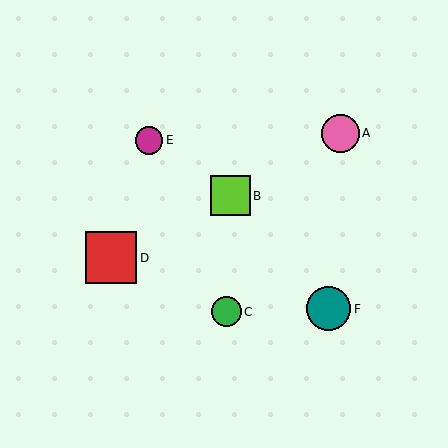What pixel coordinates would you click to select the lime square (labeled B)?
Click at (230, 196) to select the lime square B.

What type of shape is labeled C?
Shape C is a green circle.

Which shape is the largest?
The red square (labeled D) is the largest.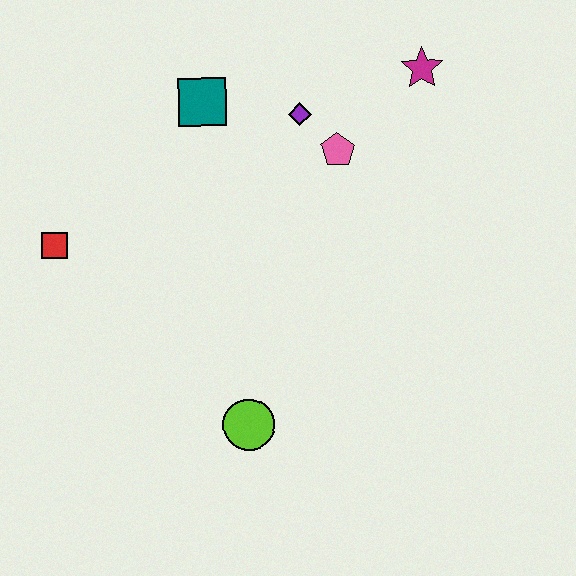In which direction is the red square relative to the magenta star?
The red square is to the left of the magenta star.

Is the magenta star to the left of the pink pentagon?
No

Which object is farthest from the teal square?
The lime circle is farthest from the teal square.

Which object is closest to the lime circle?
The red square is closest to the lime circle.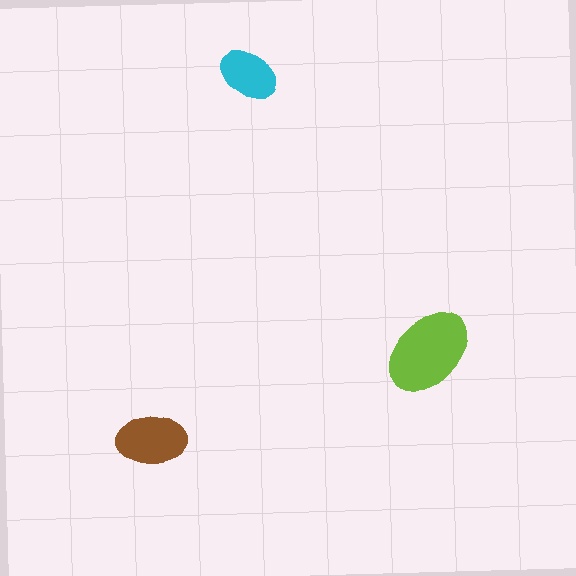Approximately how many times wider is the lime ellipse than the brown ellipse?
About 1.5 times wider.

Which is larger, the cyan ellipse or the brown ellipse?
The brown one.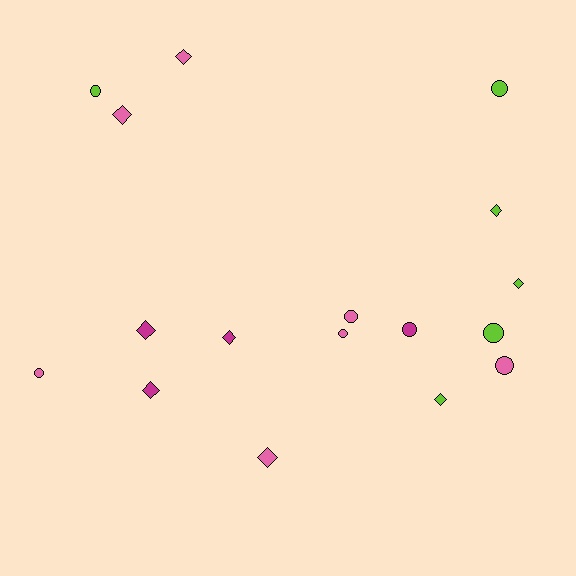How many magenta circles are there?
There is 1 magenta circle.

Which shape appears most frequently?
Diamond, with 9 objects.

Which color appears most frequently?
Pink, with 7 objects.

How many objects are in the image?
There are 17 objects.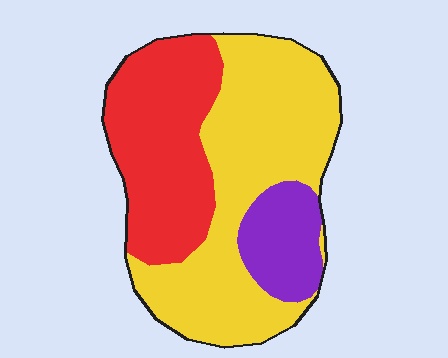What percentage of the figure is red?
Red covers 34% of the figure.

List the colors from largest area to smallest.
From largest to smallest: yellow, red, purple.